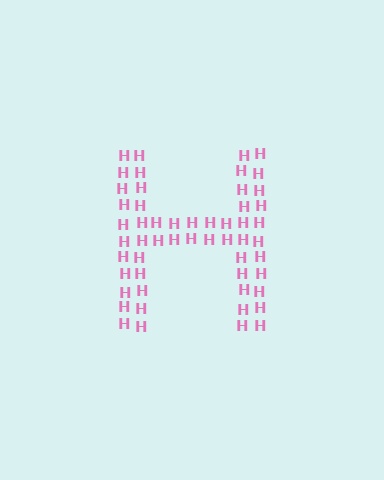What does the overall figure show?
The overall figure shows the letter H.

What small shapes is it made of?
It is made of small letter H's.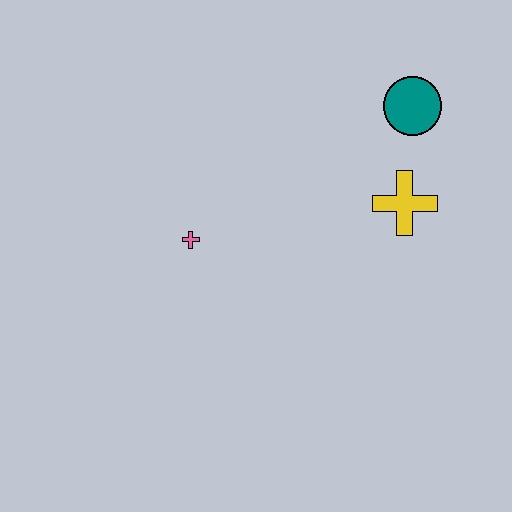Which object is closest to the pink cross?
The yellow cross is closest to the pink cross.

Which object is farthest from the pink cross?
The teal circle is farthest from the pink cross.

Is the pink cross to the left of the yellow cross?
Yes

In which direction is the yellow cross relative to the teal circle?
The yellow cross is below the teal circle.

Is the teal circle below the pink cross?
No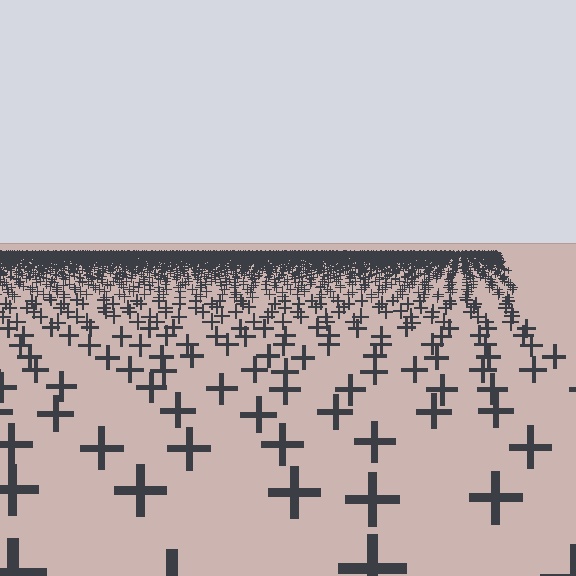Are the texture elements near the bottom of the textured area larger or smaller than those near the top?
Larger. Near the bottom, elements are closer to the viewer and appear at a bigger on-screen size.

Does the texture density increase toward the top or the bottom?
Density increases toward the top.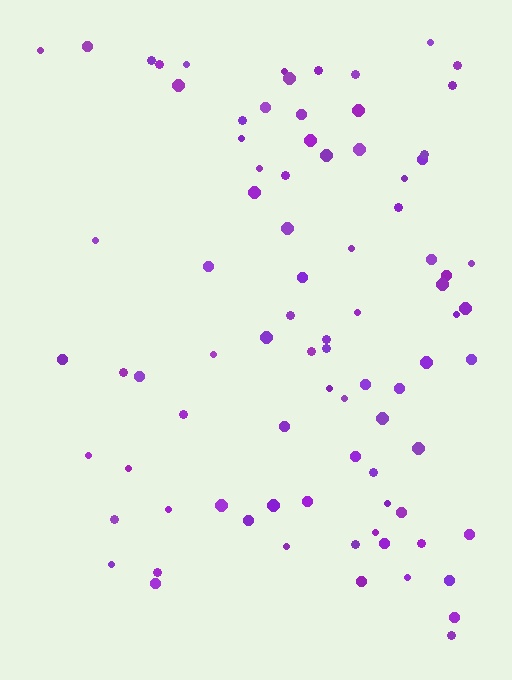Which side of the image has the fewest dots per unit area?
The left.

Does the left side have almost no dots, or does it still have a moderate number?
Still a moderate number, just noticeably fewer than the right.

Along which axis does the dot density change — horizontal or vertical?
Horizontal.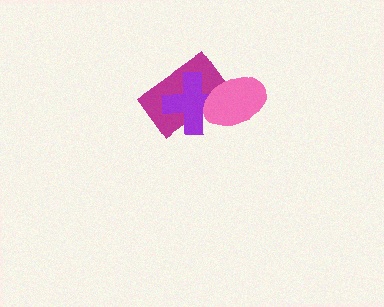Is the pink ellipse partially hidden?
No, no other shape covers it.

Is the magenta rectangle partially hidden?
Yes, it is partially covered by another shape.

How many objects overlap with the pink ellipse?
2 objects overlap with the pink ellipse.